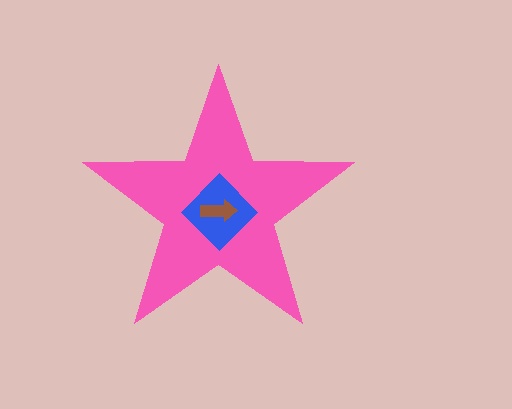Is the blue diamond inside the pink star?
Yes.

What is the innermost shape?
The brown arrow.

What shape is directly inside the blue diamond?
The brown arrow.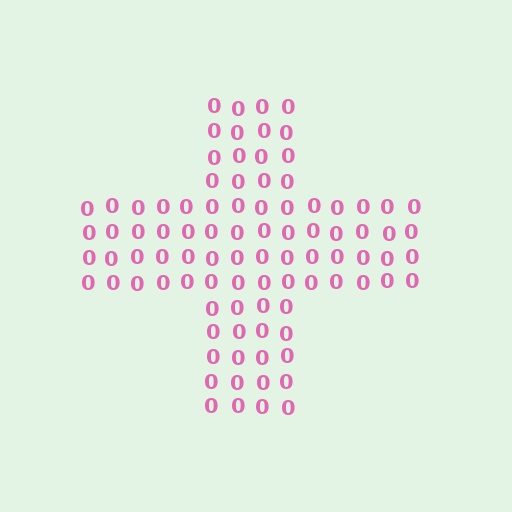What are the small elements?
The small elements are digit 0's.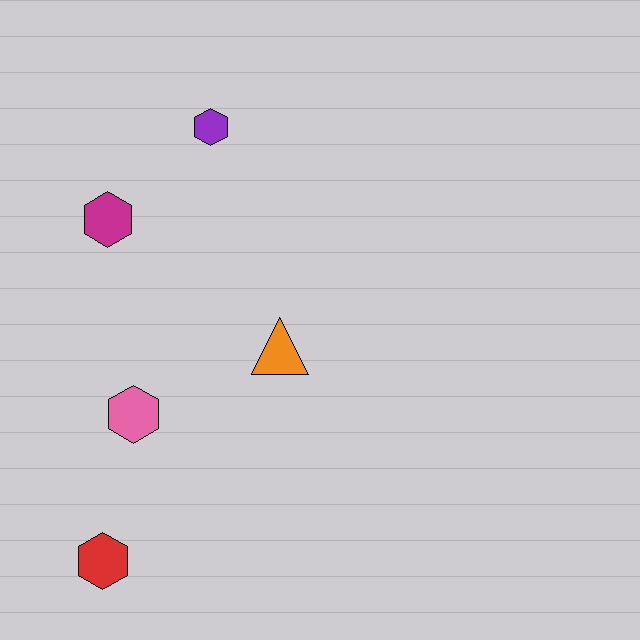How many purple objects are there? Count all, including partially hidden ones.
There is 1 purple object.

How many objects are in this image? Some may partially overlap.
There are 5 objects.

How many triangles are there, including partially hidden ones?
There is 1 triangle.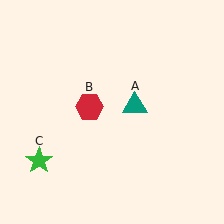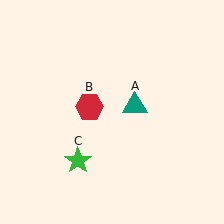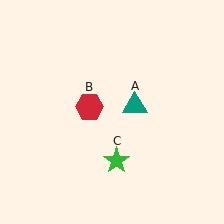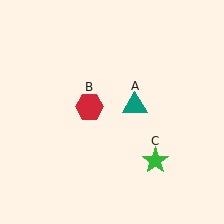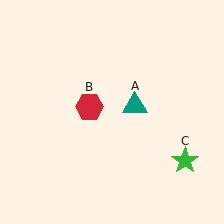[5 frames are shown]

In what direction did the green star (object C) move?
The green star (object C) moved right.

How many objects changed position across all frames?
1 object changed position: green star (object C).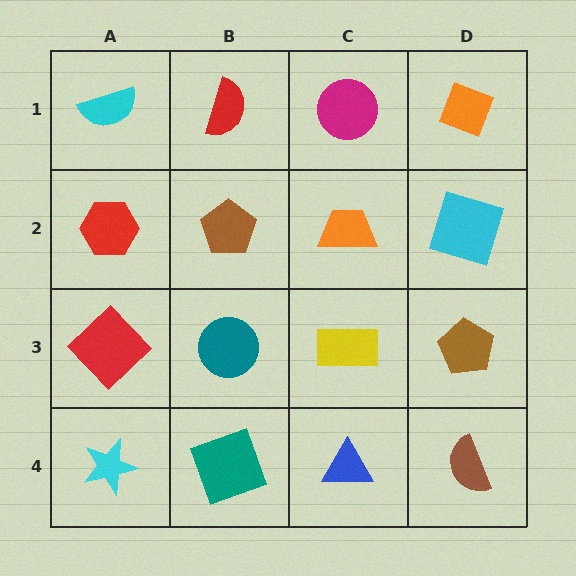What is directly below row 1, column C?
An orange trapezoid.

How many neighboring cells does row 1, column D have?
2.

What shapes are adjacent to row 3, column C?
An orange trapezoid (row 2, column C), a blue triangle (row 4, column C), a teal circle (row 3, column B), a brown pentagon (row 3, column D).